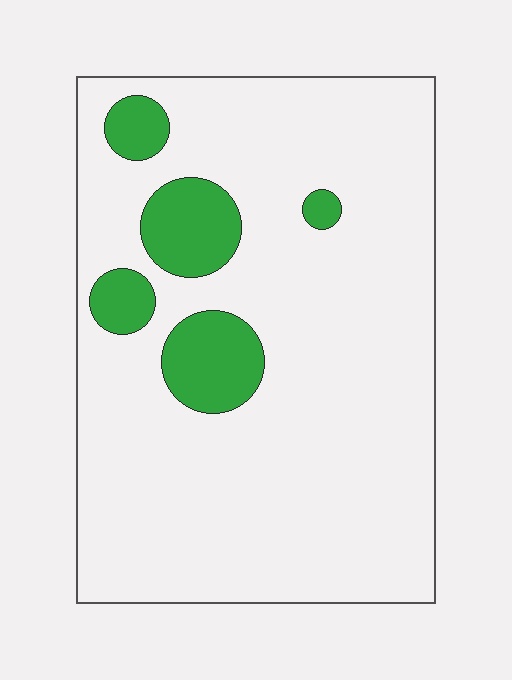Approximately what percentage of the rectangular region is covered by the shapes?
Approximately 15%.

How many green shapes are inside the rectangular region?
5.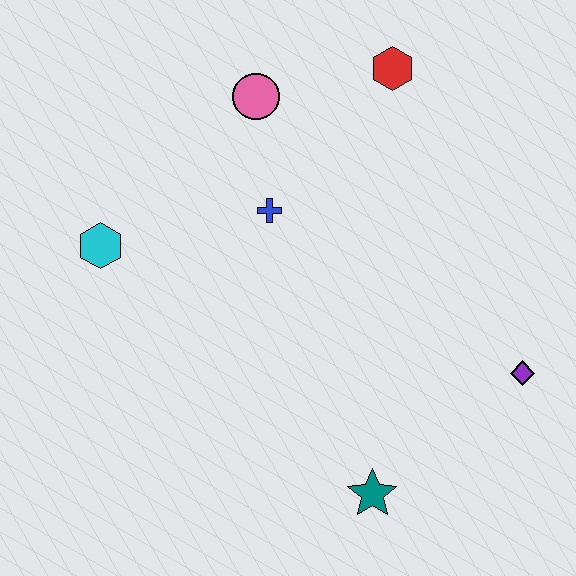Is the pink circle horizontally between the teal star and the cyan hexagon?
Yes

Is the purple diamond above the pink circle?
No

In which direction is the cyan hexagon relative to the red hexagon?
The cyan hexagon is to the left of the red hexagon.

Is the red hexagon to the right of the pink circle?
Yes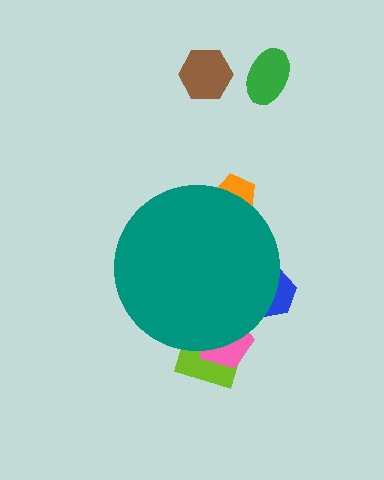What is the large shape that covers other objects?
A teal circle.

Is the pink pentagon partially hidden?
Yes, the pink pentagon is partially hidden behind the teal circle.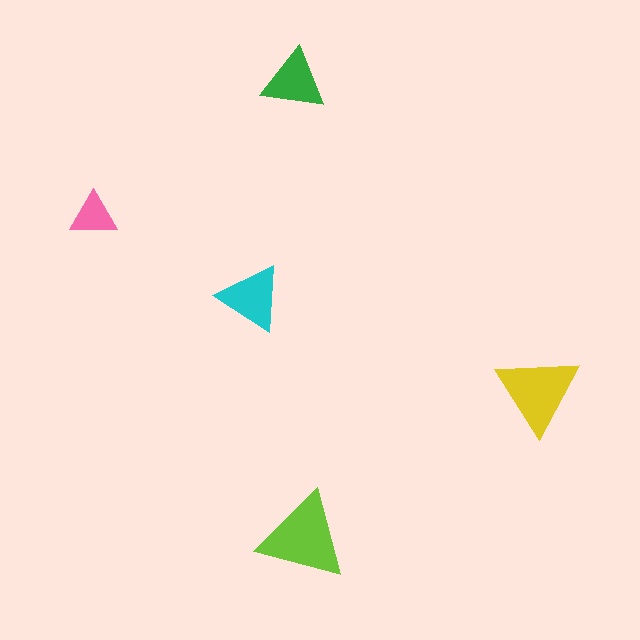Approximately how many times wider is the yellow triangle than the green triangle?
About 1.5 times wider.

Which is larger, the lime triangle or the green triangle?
The lime one.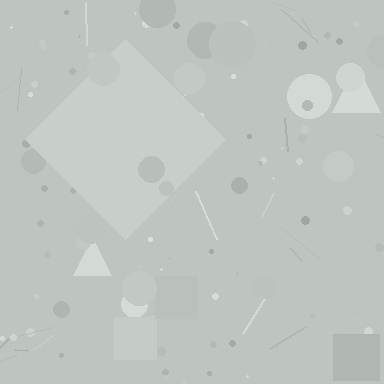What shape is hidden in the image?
A diamond is hidden in the image.